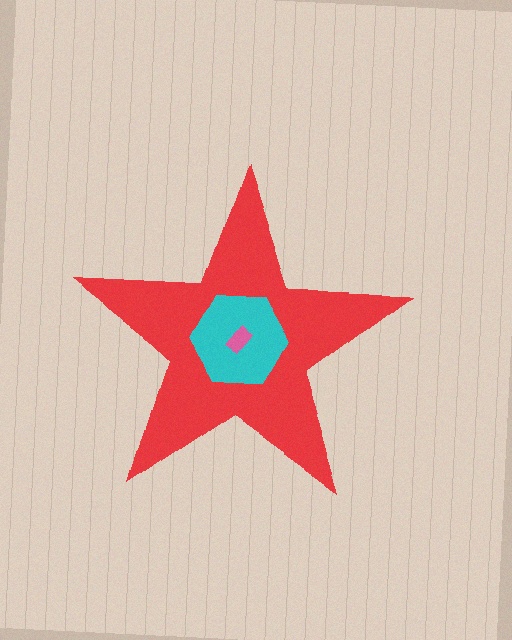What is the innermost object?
The pink rectangle.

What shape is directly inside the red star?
The cyan hexagon.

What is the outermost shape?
The red star.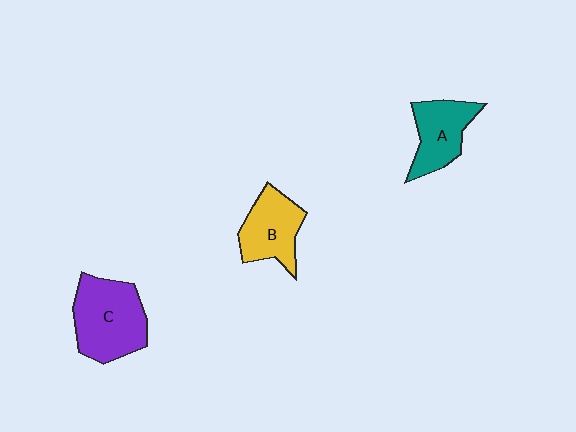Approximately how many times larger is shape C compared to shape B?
Approximately 1.4 times.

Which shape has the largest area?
Shape C (purple).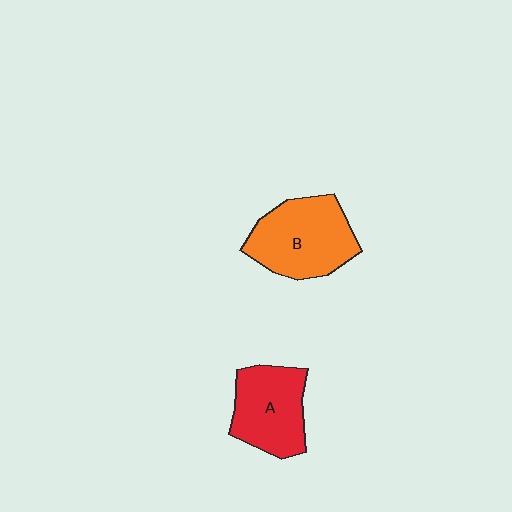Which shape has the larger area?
Shape B (orange).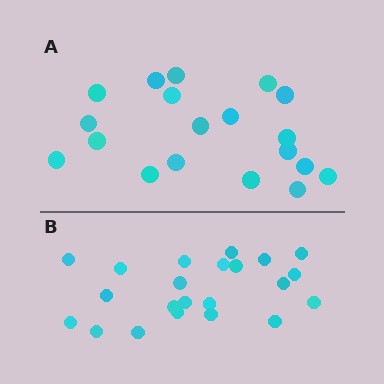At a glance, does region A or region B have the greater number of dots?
Region B (the bottom region) has more dots.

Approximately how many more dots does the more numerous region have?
Region B has just a few more — roughly 2 or 3 more dots than region A.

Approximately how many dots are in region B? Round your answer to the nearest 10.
About 20 dots. (The exact count is 22, which rounds to 20.)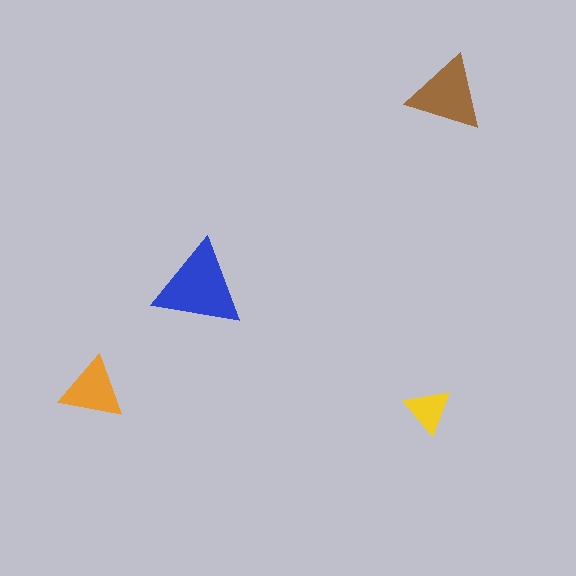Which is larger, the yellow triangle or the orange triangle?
The orange one.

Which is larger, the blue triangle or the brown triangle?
The blue one.